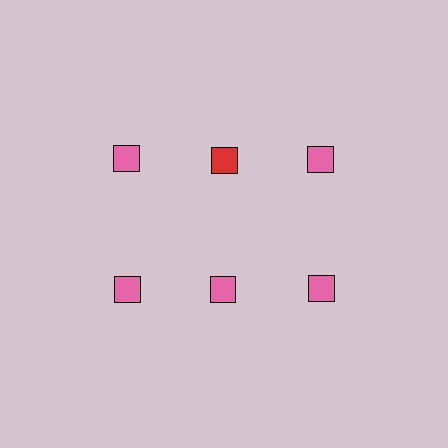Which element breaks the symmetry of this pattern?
The red square in the top row, second from left column breaks the symmetry. All other shapes are pink squares.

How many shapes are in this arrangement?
There are 6 shapes arranged in a grid pattern.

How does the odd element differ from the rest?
It has a different color: red instead of pink.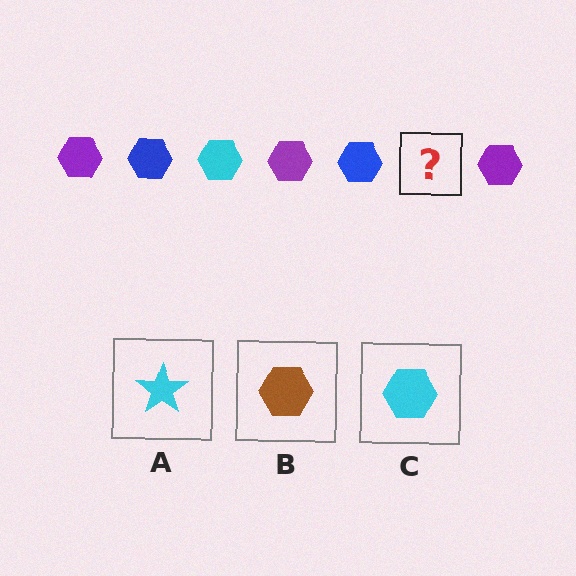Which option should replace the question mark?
Option C.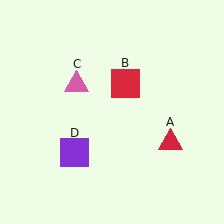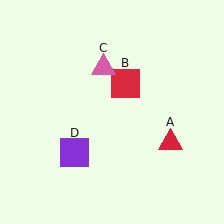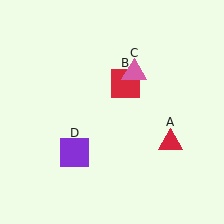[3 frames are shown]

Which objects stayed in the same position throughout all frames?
Red triangle (object A) and red square (object B) and purple square (object D) remained stationary.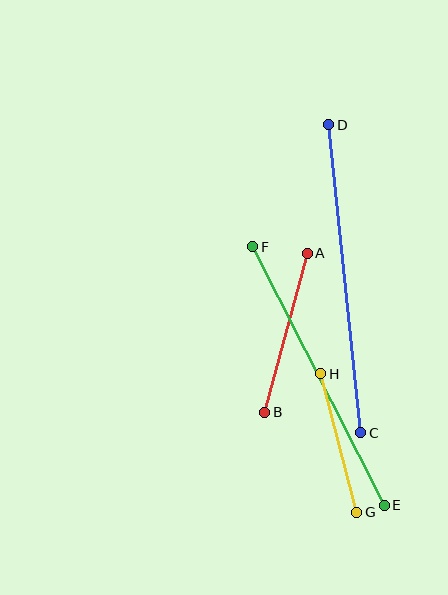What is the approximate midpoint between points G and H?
The midpoint is at approximately (339, 443) pixels.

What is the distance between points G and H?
The distance is approximately 143 pixels.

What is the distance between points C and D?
The distance is approximately 310 pixels.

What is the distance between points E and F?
The distance is approximately 290 pixels.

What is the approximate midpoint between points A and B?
The midpoint is at approximately (286, 333) pixels.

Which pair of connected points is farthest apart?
Points C and D are farthest apart.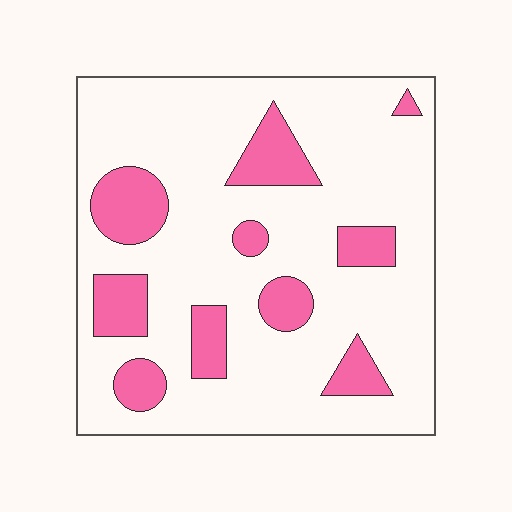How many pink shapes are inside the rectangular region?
10.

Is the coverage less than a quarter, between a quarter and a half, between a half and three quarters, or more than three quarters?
Less than a quarter.